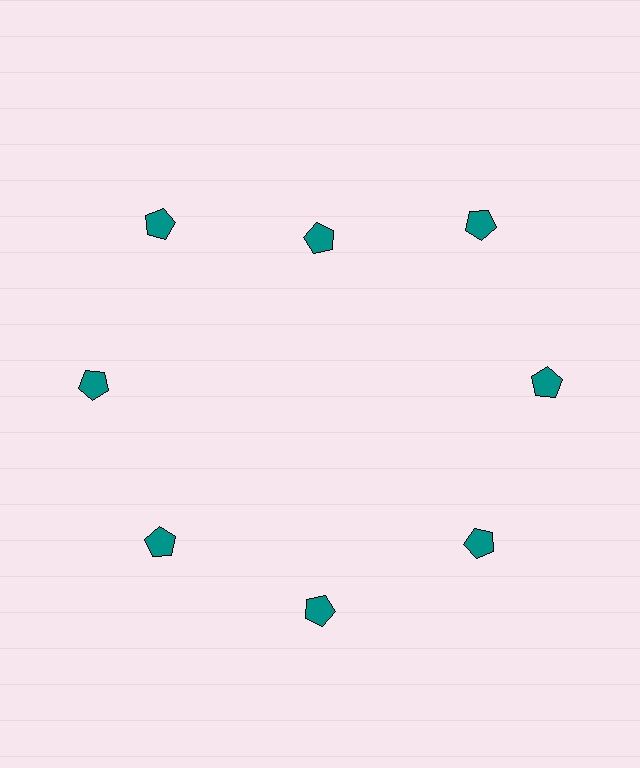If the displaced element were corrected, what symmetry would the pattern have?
It would have 8-fold rotational symmetry — the pattern would map onto itself every 45 degrees.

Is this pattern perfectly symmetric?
No. The 8 teal pentagons are arranged in a ring, but one element near the 12 o'clock position is pulled inward toward the center, breaking the 8-fold rotational symmetry.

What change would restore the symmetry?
The symmetry would be restored by moving it outward, back onto the ring so that all 8 pentagons sit at equal angles and equal distance from the center.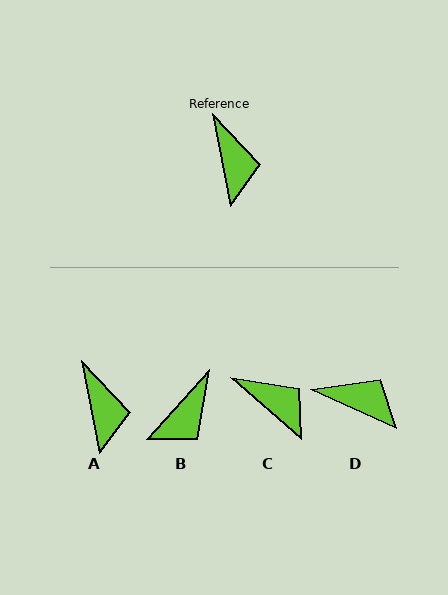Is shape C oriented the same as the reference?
No, it is off by about 38 degrees.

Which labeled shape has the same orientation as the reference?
A.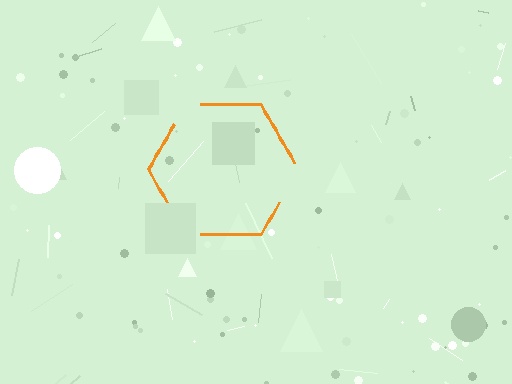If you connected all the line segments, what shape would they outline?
They would outline a hexagon.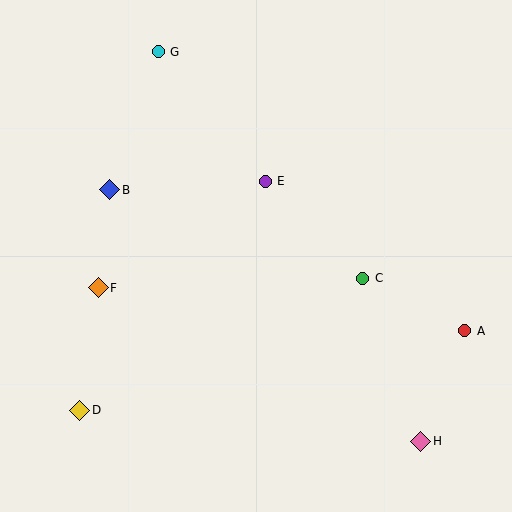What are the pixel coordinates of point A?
Point A is at (465, 331).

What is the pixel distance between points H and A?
The distance between H and A is 119 pixels.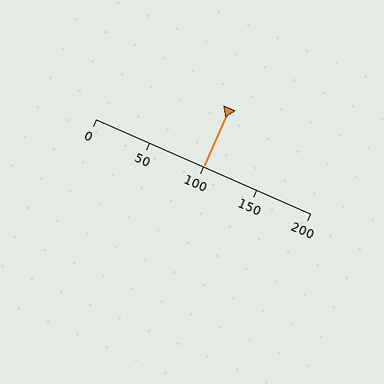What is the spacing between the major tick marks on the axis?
The major ticks are spaced 50 apart.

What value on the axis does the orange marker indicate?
The marker indicates approximately 100.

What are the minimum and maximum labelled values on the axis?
The axis runs from 0 to 200.